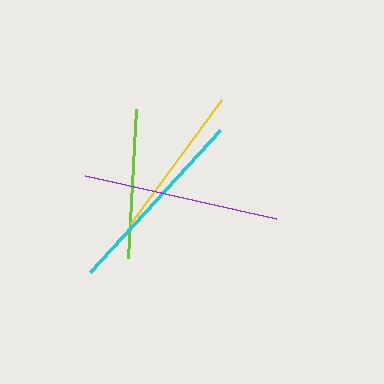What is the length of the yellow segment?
The yellow segment is approximately 153 pixels long.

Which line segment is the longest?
The purple line is the longest at approximately 195 pixels.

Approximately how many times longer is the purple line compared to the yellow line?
The purple line is approximately 1.3 times the length of the yellow line.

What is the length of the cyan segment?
The cyan segment is approximately 192 pixels long.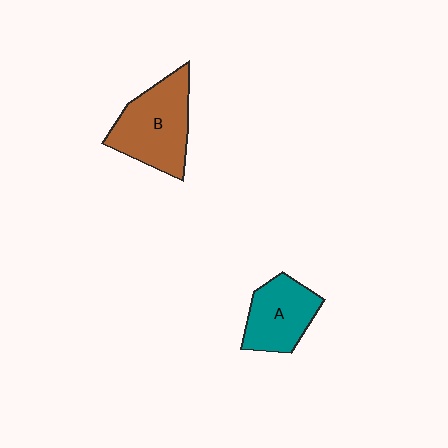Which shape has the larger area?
Shape B (brown).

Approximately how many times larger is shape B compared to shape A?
Approximately 1.3 times.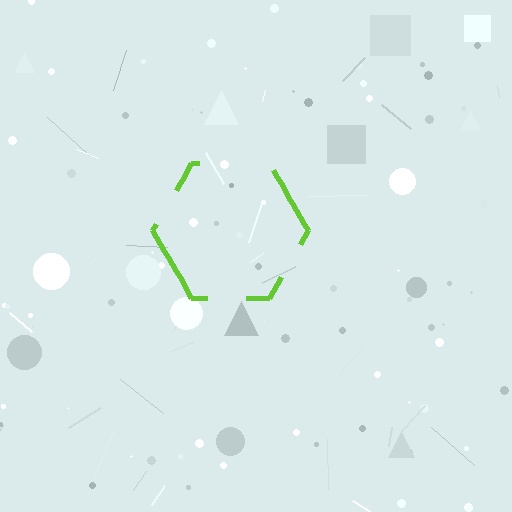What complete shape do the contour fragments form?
The contour fragments form a hexagon.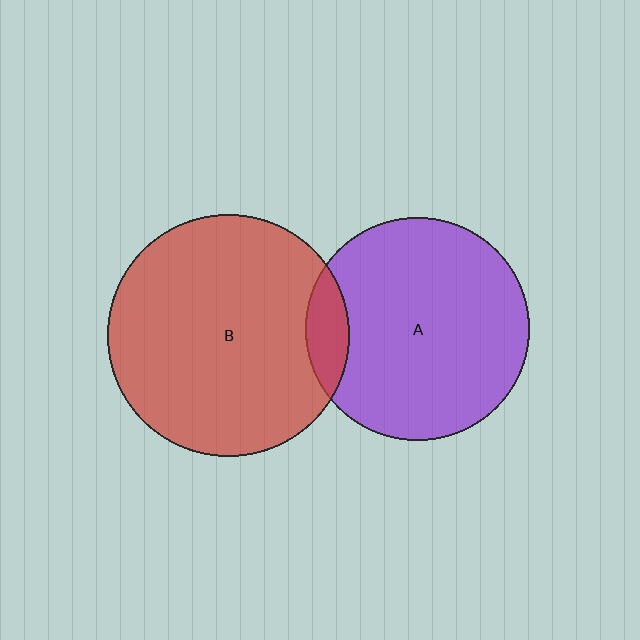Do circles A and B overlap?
Yes.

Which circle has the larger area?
Circle B (red).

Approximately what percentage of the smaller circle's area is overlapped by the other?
Approximately 10%.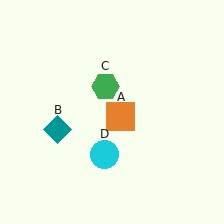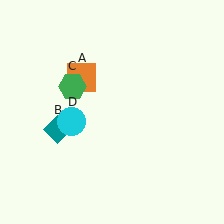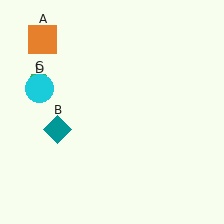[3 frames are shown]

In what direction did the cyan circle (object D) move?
The cyan circle (object D) moved up and to the left.